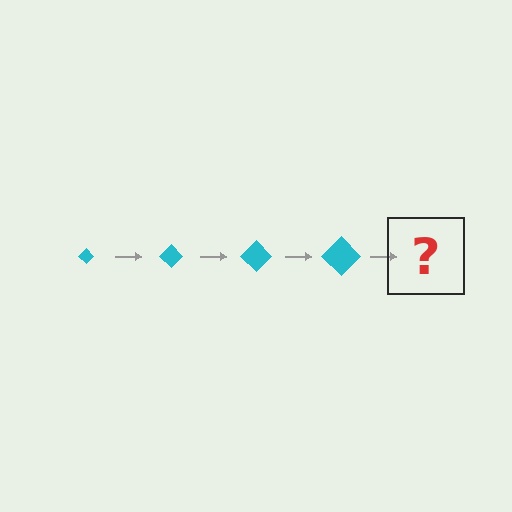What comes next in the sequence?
The next element should be a cyan diamond, larger than the previous one.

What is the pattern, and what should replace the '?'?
The pattern is that the diamond gets progressively larger each step. The '?' should be a cyan diamond, larger than the previous one.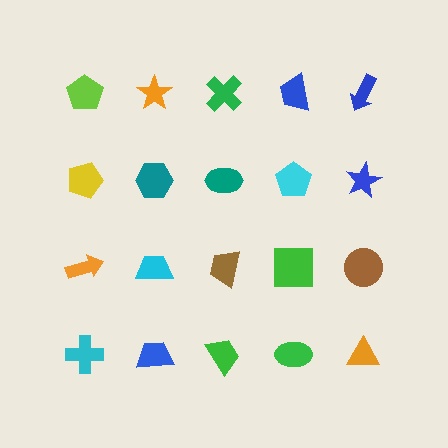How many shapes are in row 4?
5 shapes.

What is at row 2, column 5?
A blue star.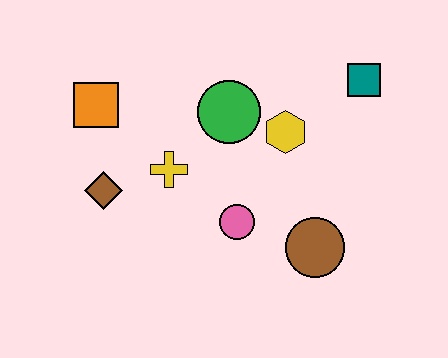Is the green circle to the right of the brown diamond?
Yes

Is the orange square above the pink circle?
Yes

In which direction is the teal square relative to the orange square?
The teal square is to the right of the orange square.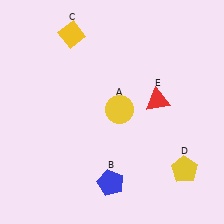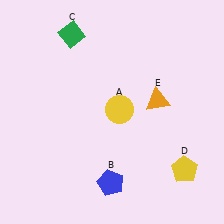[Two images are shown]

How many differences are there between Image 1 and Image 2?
There are 2 differences between the two images.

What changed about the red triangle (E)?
In Image 1, E is red. In Image 2, it changed to orange.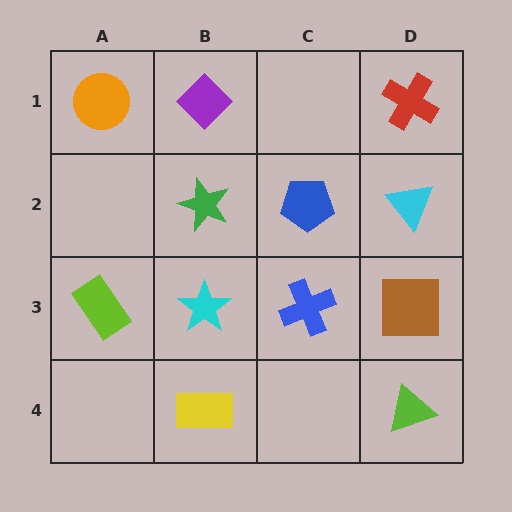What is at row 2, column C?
A blue pentagon.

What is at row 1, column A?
An orange circle.